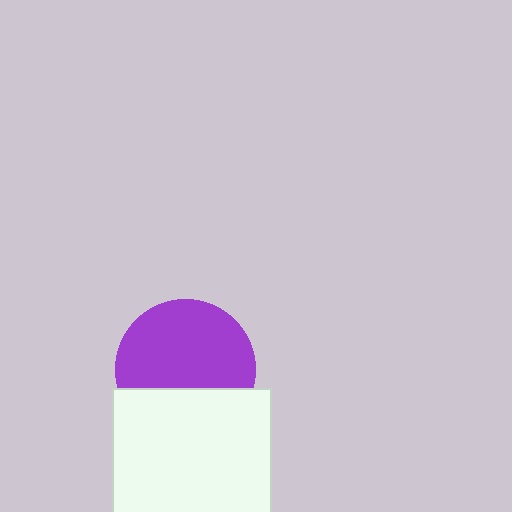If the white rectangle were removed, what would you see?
You would see the complete purple circle.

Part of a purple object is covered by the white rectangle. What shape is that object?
It is a circle.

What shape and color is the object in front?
The object in front is a white rectangle.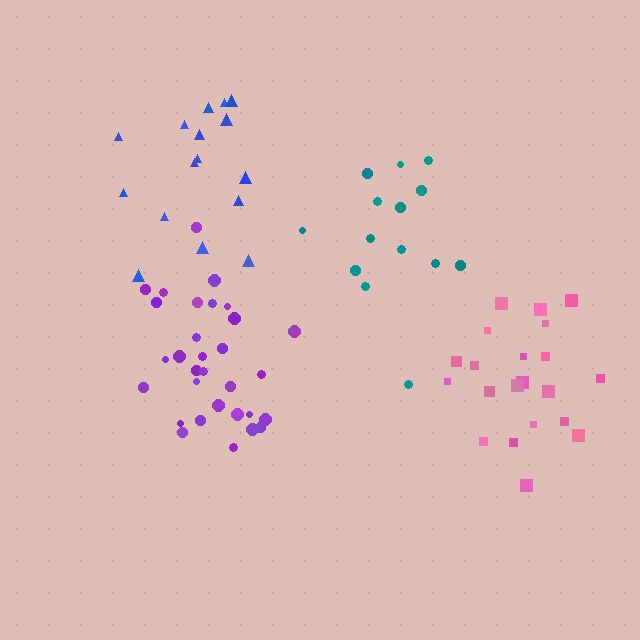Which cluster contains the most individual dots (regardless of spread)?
Purple (32).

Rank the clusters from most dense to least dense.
pink, purple, blue, teal.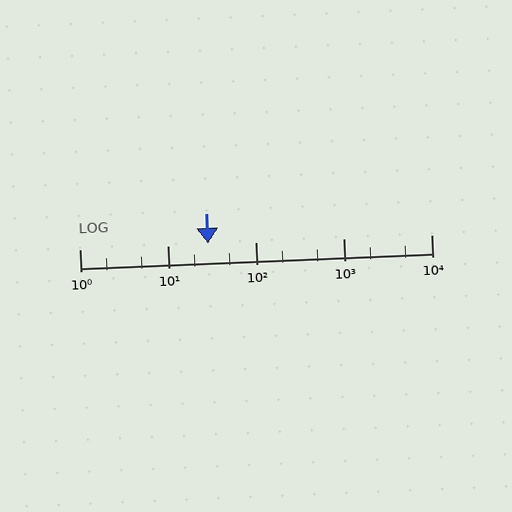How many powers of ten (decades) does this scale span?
The scale spans 4 decades, from 1 to 10000.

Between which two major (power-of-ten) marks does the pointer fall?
The pointer is between 10 and 100.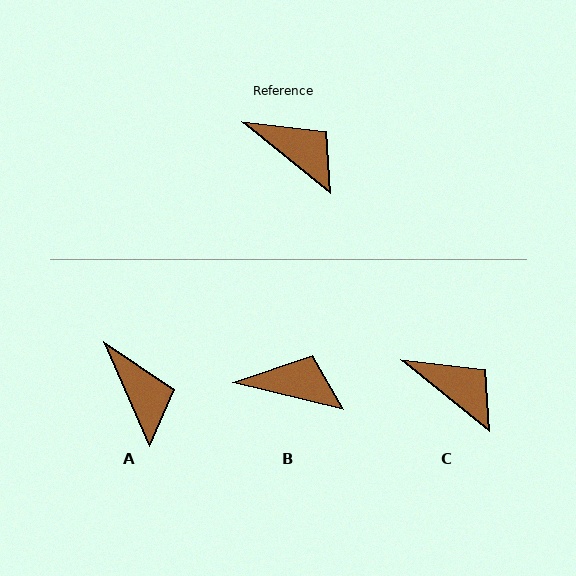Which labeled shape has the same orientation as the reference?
C.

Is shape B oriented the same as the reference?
No, it is off by about 25 degrees.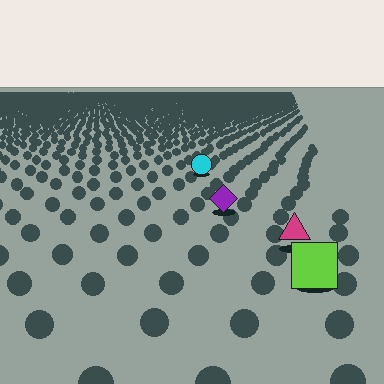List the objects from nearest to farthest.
From nearest to farthest: the lime square, the magenta triangle, the purple diamond, the cyan circle.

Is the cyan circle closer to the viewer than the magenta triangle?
No. The magenta triangle is closer — you can tell from the texture gradient: the ground texture is coarser near it.